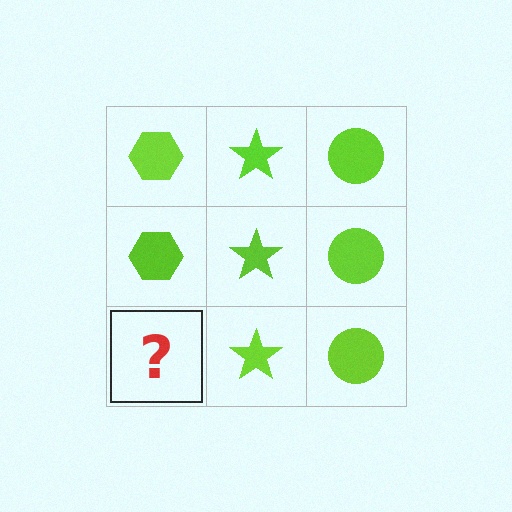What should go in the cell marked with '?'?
The missing cell should contain a lime hexagon.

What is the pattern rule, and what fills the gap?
The rule is that each column has a consistent shape. The gap should be filled with a lime hexagon.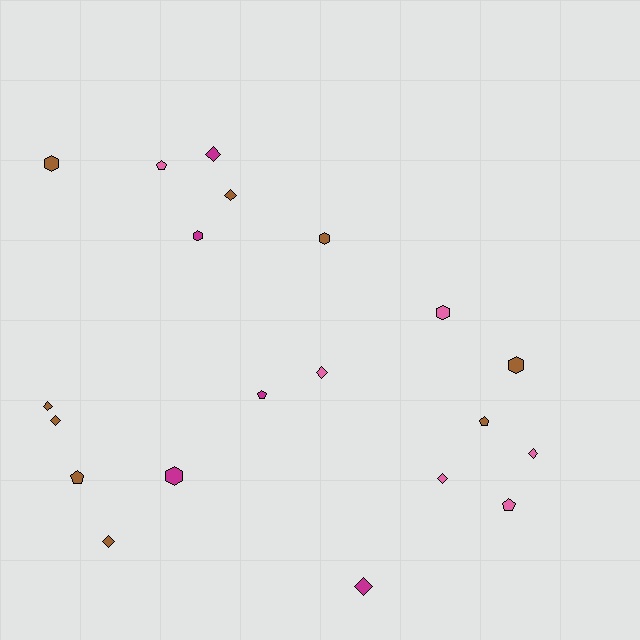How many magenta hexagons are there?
There are 2 magenta hexagons.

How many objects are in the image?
There are 20 objects.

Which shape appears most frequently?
Diamond, with 9 objects.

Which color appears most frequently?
Brown, with 9 objects.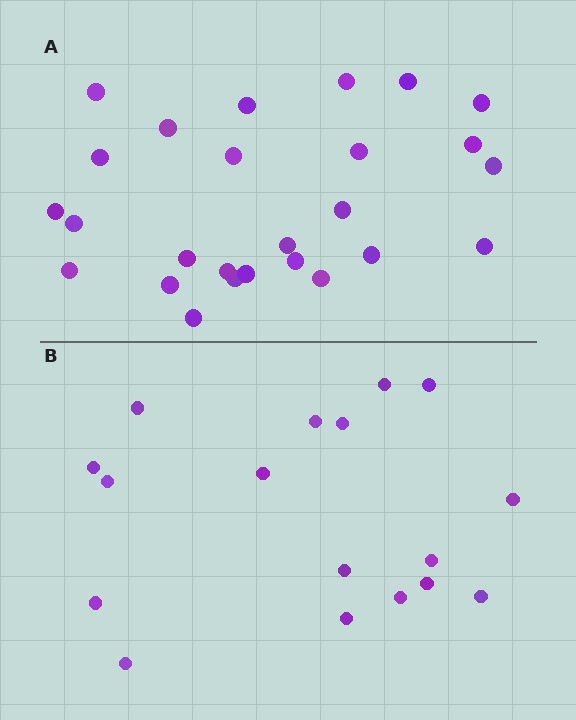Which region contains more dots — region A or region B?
Region A (the top region) has more dots.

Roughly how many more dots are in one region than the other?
Region A has roughly 8 or so more dots than region B.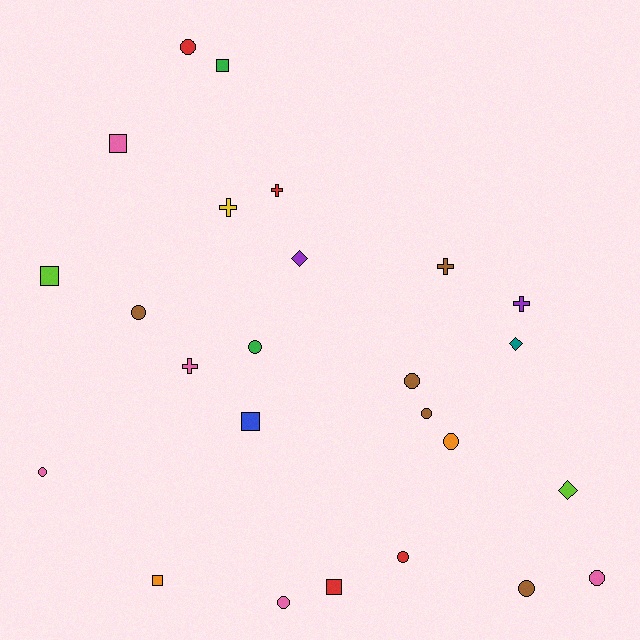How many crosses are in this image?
There are 5 crosses.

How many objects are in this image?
There are 25 objects.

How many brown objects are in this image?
There are 5 brown objects.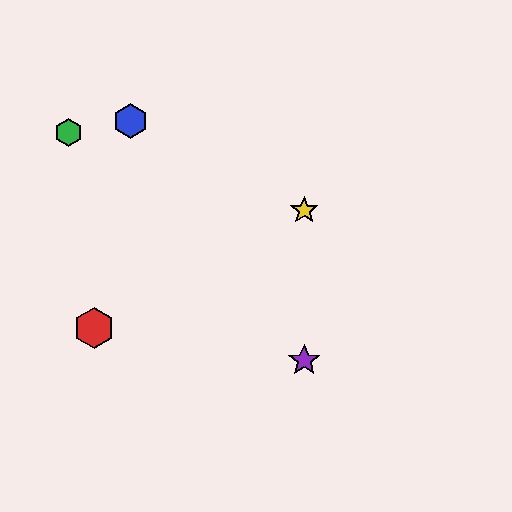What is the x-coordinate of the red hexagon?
The red hexagon is at x≈94.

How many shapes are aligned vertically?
2 shapes (the yellow star, the purple star) are aligned vertically.